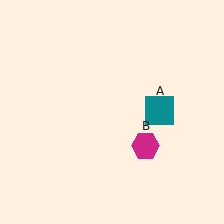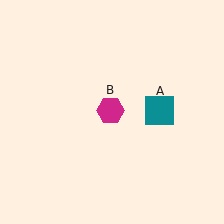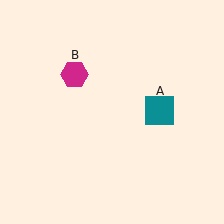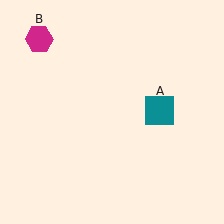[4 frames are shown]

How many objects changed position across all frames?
1 object changed position: magenta hexagon (object B).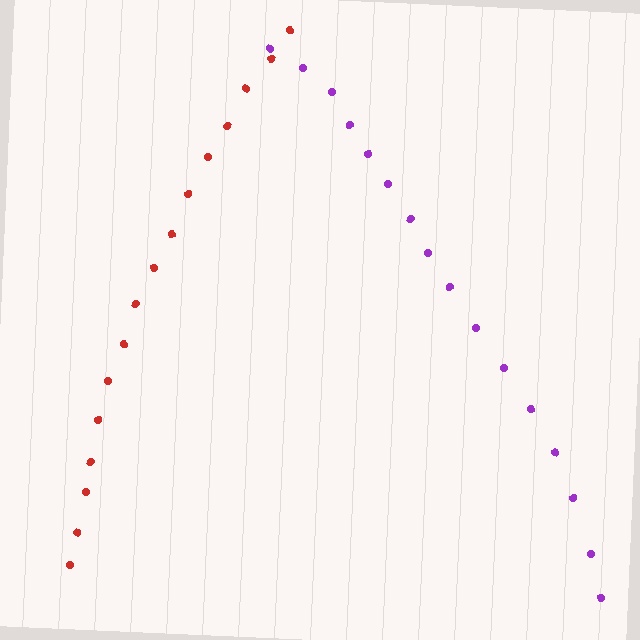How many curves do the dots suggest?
There are 2 distinct paths.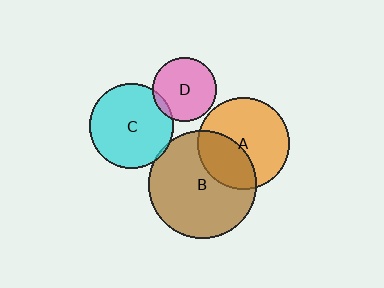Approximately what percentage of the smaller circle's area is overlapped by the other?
Approximately 5%.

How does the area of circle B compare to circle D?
Approximately 2.8 times.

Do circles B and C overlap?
Yes.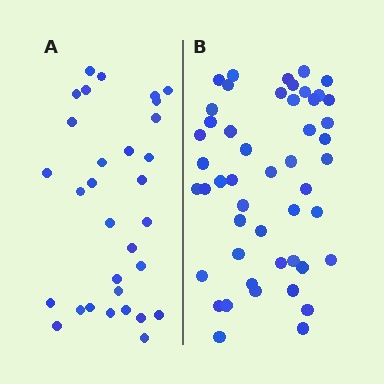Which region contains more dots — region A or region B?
Region B (the right region) has more dots.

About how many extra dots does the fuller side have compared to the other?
Region B has approximately 20 more dots than region A.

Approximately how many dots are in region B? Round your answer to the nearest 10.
About 50 dots. (The exact count is 49, which rounds to 50.)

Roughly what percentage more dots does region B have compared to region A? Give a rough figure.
About 60% more.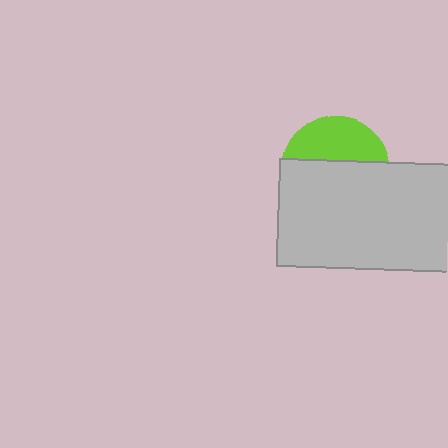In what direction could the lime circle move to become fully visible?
The lime circle could move up. That would shift it out from behind the light gray rectangle entirely.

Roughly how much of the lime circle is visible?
A small part of it is visible (roughly 37%).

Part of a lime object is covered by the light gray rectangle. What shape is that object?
It is a circle.